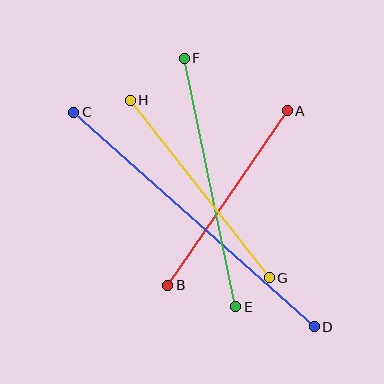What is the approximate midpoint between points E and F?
The midpoint is at approximately (210, 183) pixels.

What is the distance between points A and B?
The distance is approximately 212 pixels.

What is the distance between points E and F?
The distance is approximately 254 pixels.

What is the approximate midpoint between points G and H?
The midpoint is at approximately (200, 189) pixels.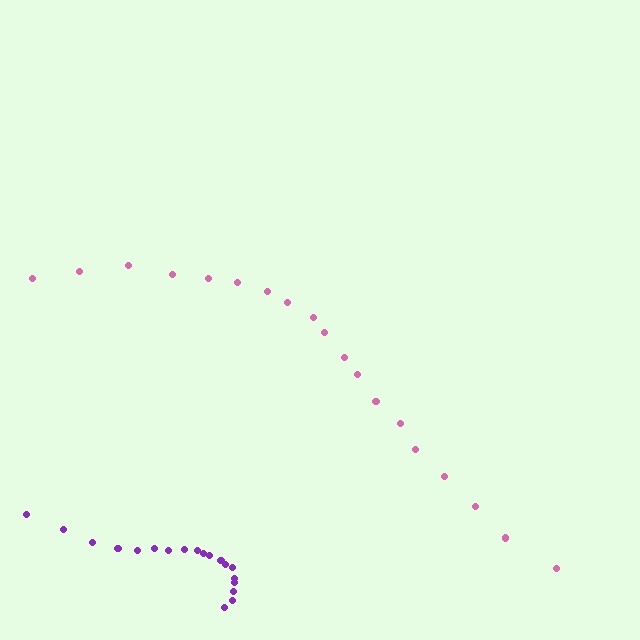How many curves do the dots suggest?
There are 2 distinct paths.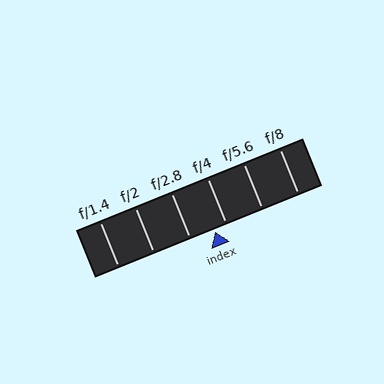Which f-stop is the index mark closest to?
The index mark is closest to f/4.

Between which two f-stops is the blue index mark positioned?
The index mark is between f/2.8 and f/4.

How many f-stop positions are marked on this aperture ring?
There are 6 f-stop positions marked.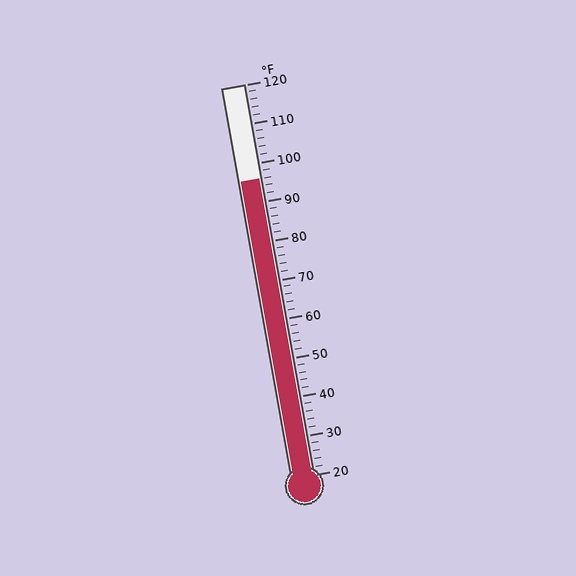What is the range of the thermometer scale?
The thermometer scale ranges from 20°F to 120°F.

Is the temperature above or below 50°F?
The temperature is above 50°F.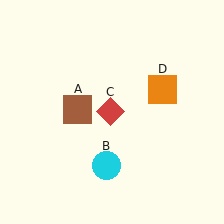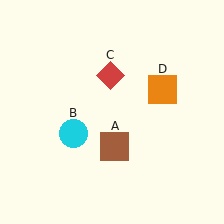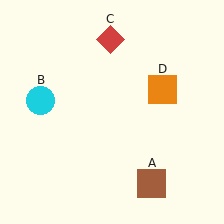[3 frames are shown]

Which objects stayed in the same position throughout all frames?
Orange square (object D) remained stationary.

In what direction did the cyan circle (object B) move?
The cyan circle (object B) moved up and to the left.